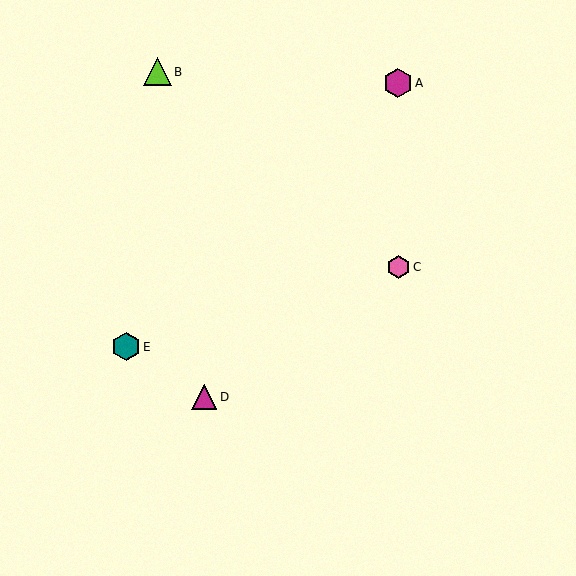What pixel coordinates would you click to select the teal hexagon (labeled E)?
Click at (126, 347) to select the teal hexagon E.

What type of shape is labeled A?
Shape A is a magenta hexagon.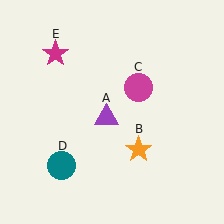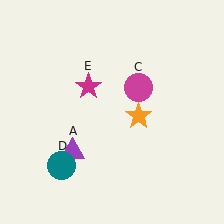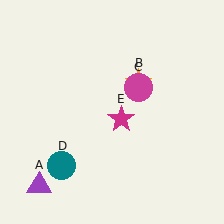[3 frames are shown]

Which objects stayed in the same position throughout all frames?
Magenta circle (object C) and teal circle (object D) remained stationary.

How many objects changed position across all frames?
3 objects changed position: purple triangle (object A), orange star (object B), magenta star (object E).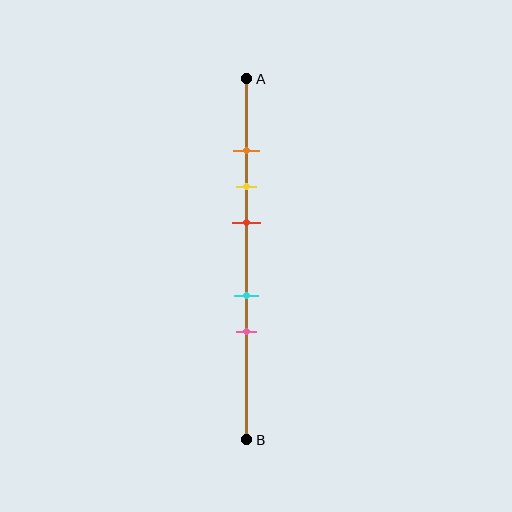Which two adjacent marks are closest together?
The orange and yellow marks are the closest adjacent pair.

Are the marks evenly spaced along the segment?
No, the marks are not evenly spaced.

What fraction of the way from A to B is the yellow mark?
The yellow mark is approximately 30% (0.3) of the way from A to B.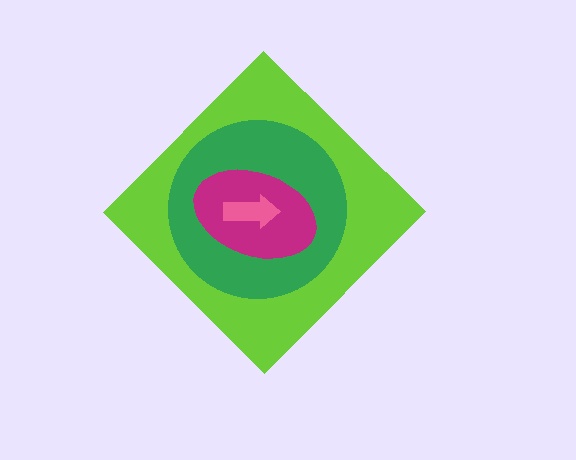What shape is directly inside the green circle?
The magenta ellipse.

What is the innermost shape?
The pink arrow.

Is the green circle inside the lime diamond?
Yes.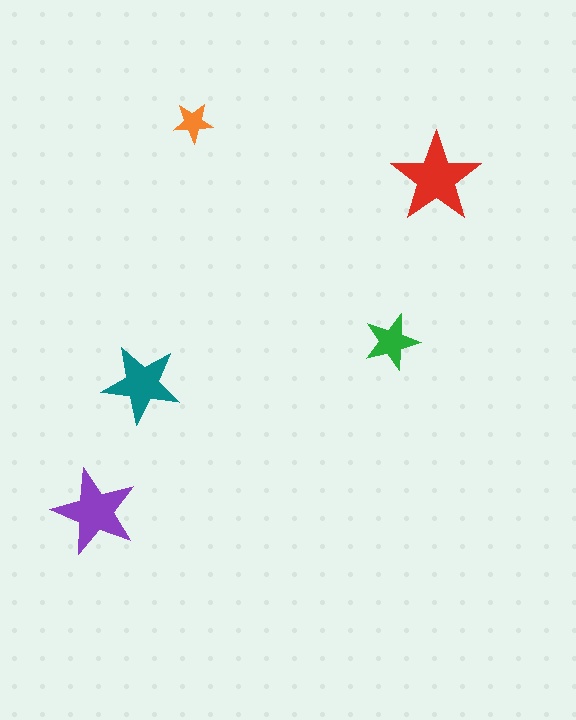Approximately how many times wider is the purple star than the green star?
About 1.5 times wider.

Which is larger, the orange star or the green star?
The green one.